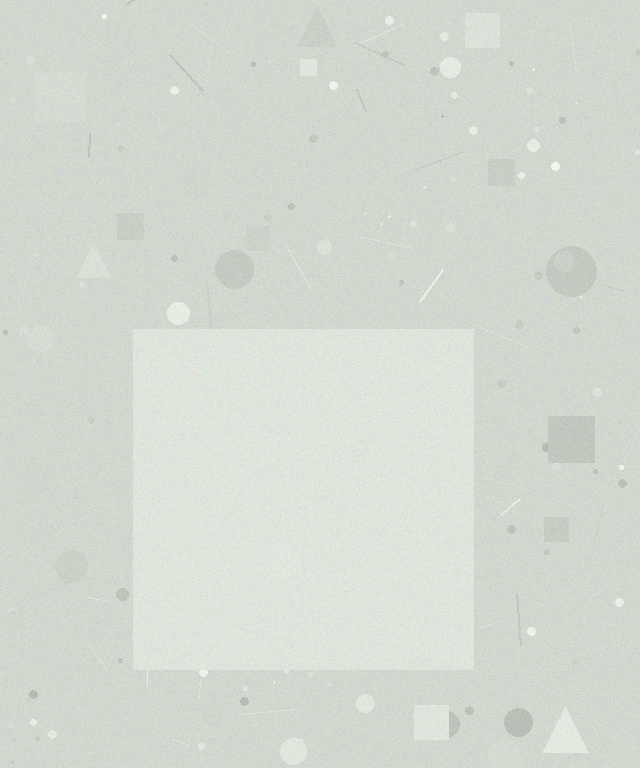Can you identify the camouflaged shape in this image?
The camouflaged shape is a square.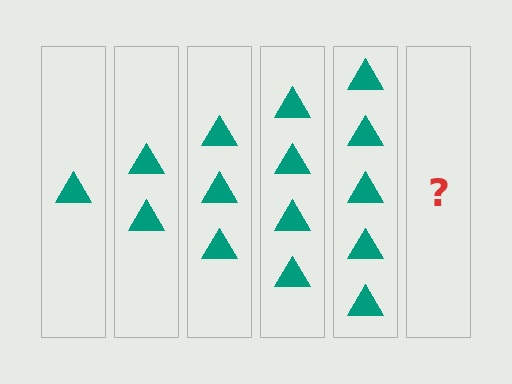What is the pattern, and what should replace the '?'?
The pattern is that each step adds one more triangle. The '?' should be 6 triangles.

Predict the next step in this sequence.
The next step is 6 triangles.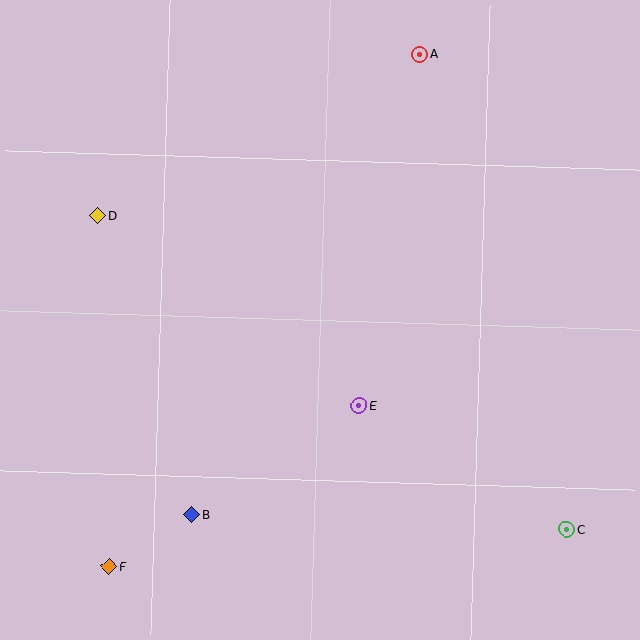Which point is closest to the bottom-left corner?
Point F is closest to the bottom-left corner.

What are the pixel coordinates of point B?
Point B is at (192, 514).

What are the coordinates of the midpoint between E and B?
The midpoint between E and B is at (275, 460).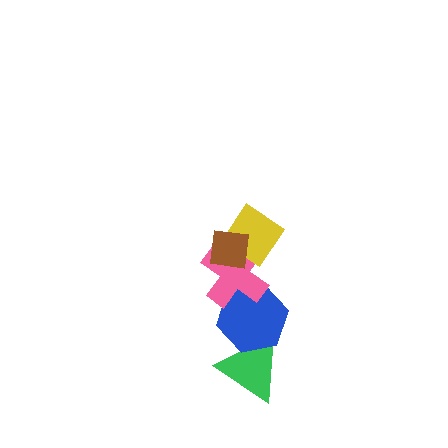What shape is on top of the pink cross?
The yellow diamond is on top of the pink cross.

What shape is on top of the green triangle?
The blue hexagon is on top of the green triangle.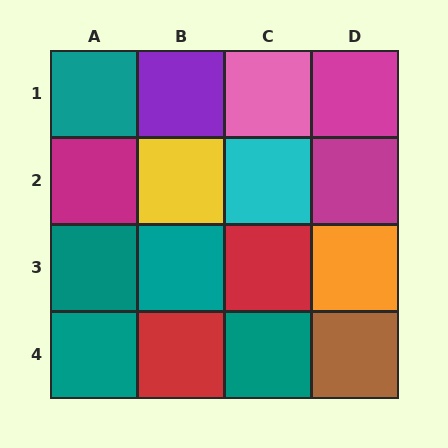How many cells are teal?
5 cells are teal.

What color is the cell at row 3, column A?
Teal.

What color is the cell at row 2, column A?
Magenta.